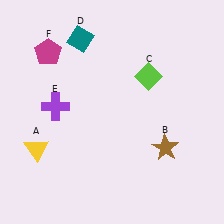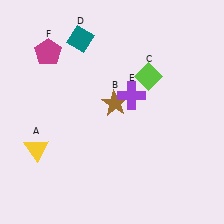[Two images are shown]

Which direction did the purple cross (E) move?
The purple cross (E) moved right.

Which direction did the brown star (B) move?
The brown star (B) moved left.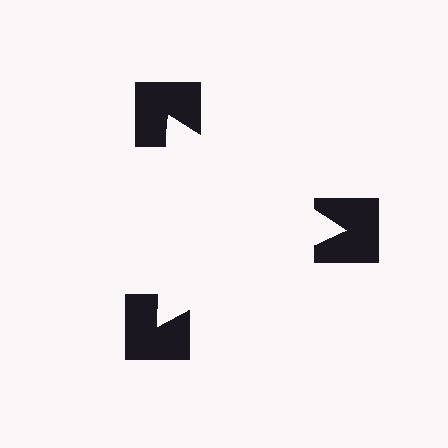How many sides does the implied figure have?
3 sides.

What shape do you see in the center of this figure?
An illusory triangle — its edges are inferred from the aligned wedge cuts in the notched squares, not physically drawn.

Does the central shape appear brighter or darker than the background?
It typically appears slightly brighter than the background, even though no actual brightness change is drawn.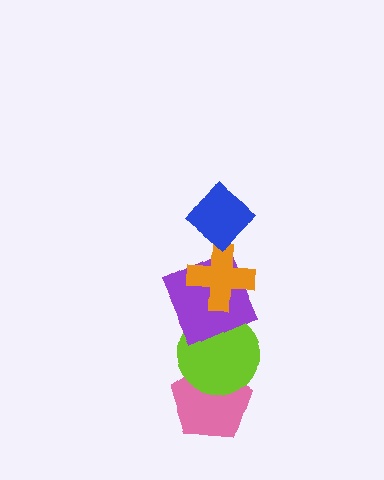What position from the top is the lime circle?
The lime circle is 4th from the top.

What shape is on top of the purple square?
The orange cross is on top of the purple square.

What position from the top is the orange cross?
The orange cross is 2nd from the top.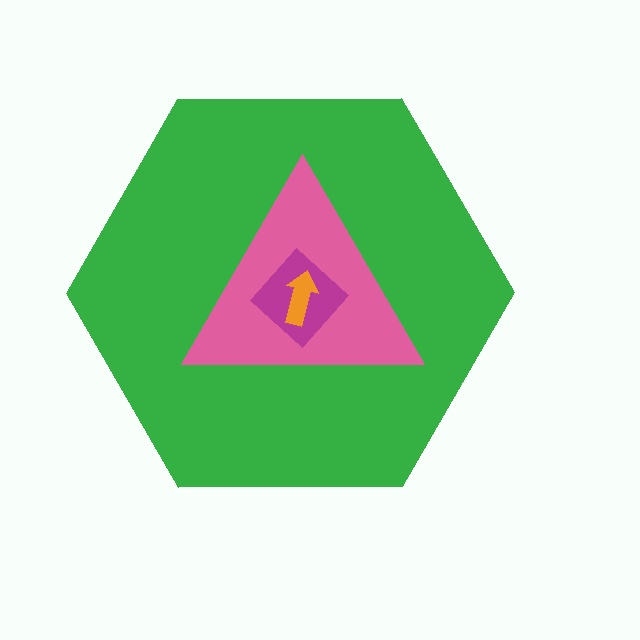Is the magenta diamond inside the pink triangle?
Yes.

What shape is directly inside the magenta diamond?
The orange arrow.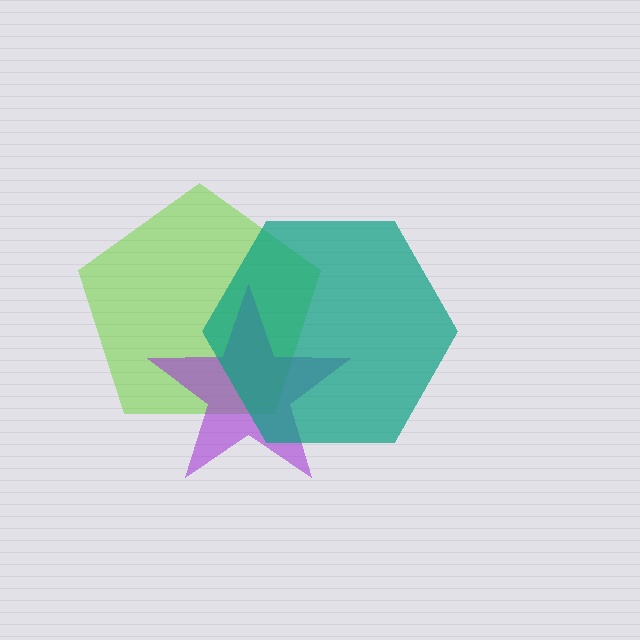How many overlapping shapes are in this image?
There are 3 overlapping shapes in the image.